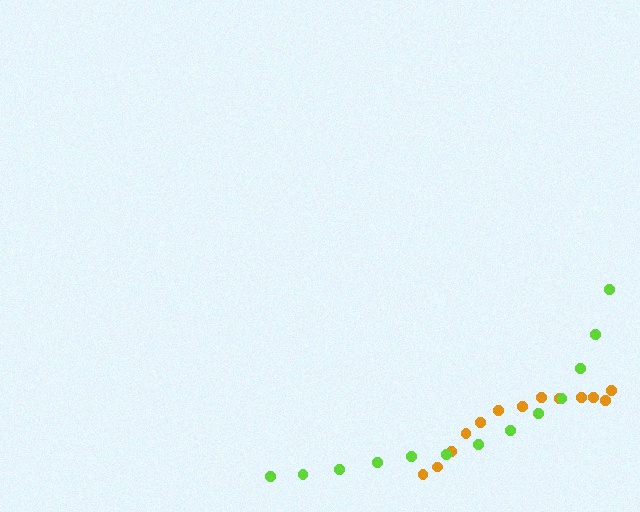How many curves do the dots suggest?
There are 2 distinct paths.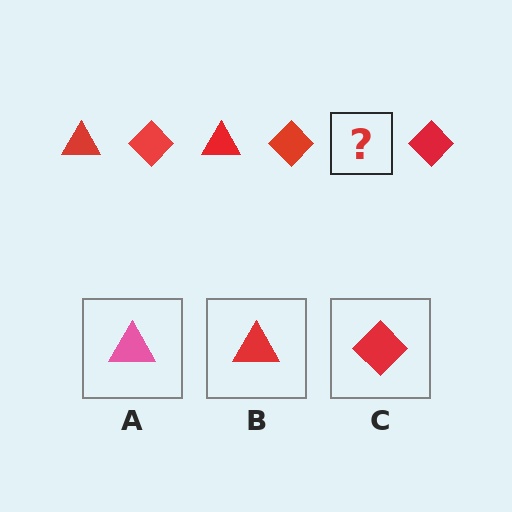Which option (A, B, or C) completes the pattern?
B.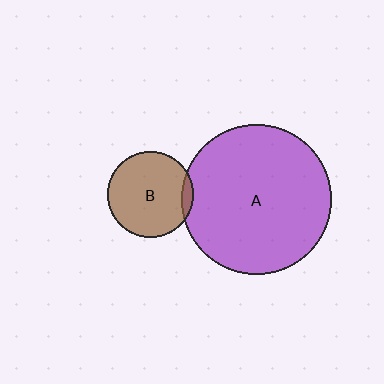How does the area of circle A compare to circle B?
Approximately 3.0 times.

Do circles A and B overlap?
Yes.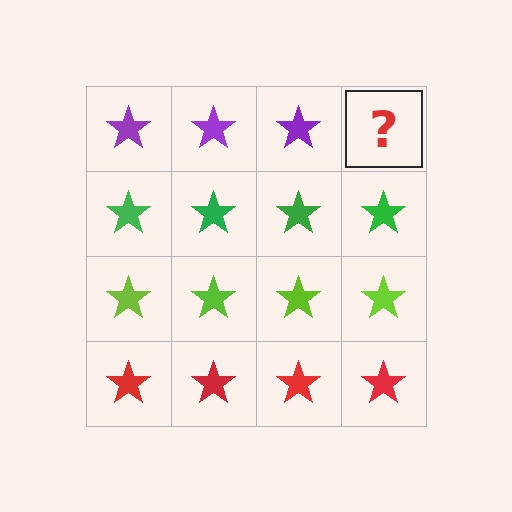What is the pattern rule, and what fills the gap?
The rule is that each row has a consistent color. The gap should be filled with a purple star.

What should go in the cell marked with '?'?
The missing cell should contain a purple star.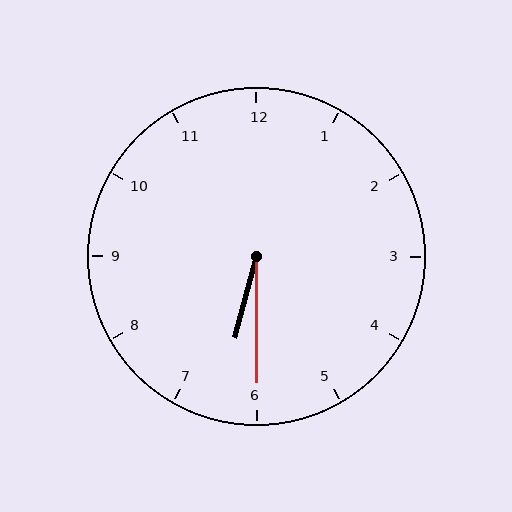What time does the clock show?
6:30.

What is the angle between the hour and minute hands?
Approximately 15 degrees.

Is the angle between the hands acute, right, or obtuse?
It is acute.